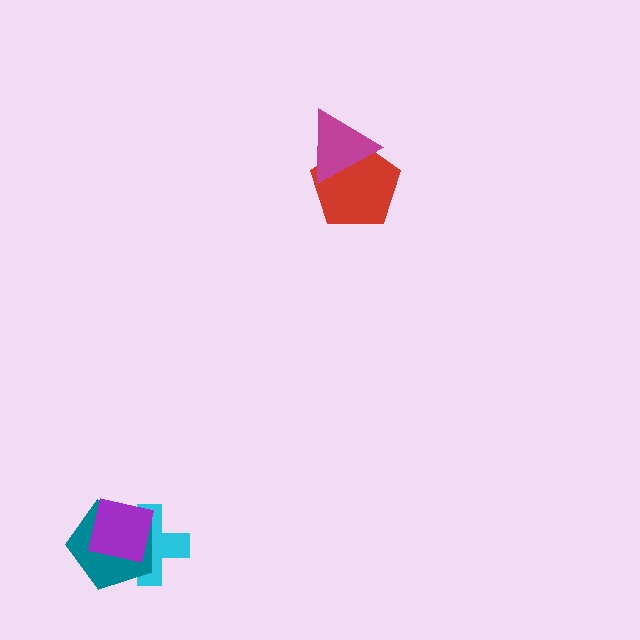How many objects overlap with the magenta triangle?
1 object overlaps with the magenta triangle.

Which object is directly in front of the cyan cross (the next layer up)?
The teal pentagon is directly in front of the cyan cross.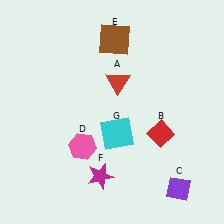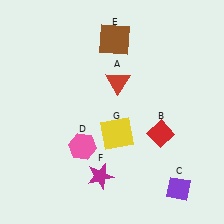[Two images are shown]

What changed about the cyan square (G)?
In Image 1, G is cyan. In Image 2, it changed to yellow.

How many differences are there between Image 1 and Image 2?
There is 1 difference between the two images.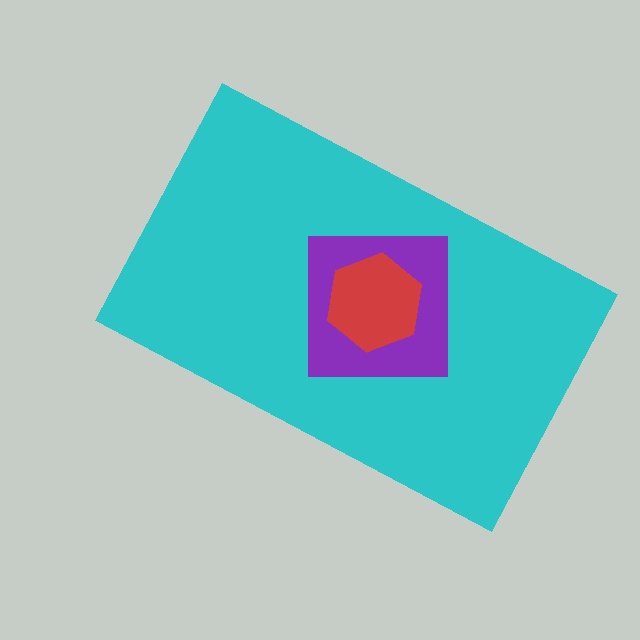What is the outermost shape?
The cyan rectangle.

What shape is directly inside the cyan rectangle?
The purple square.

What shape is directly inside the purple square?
The red hexagon.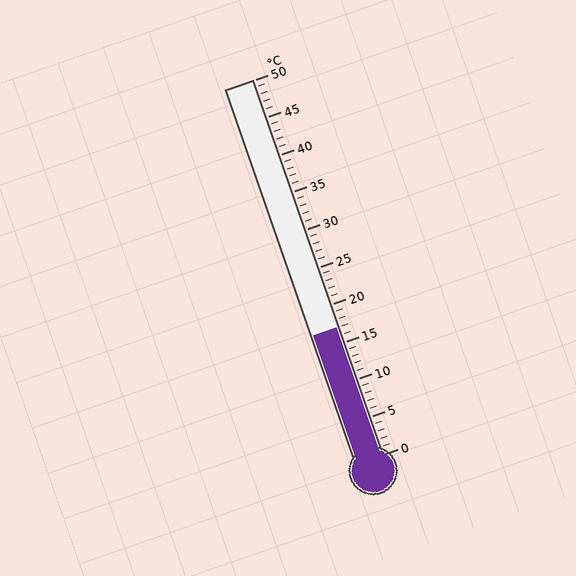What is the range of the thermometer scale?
The thermometer scale ranges from 0°C to 50°C.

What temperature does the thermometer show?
The thermometer shows approximately 17°C.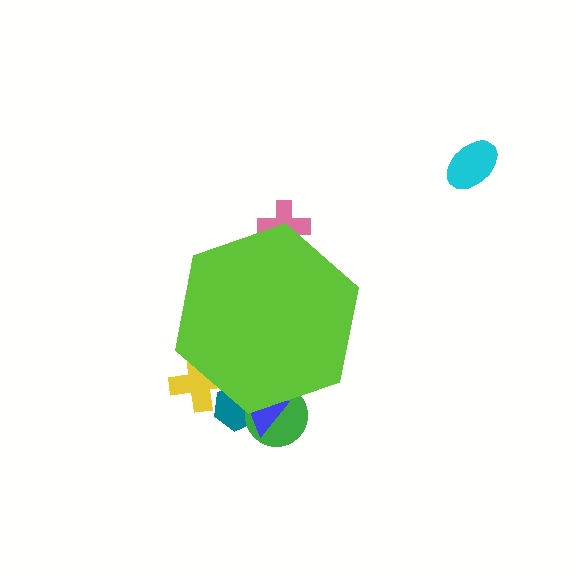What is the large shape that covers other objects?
A lime hexagon.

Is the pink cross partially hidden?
Yes, the pink cross is partially hidden behind the lime hexagon.